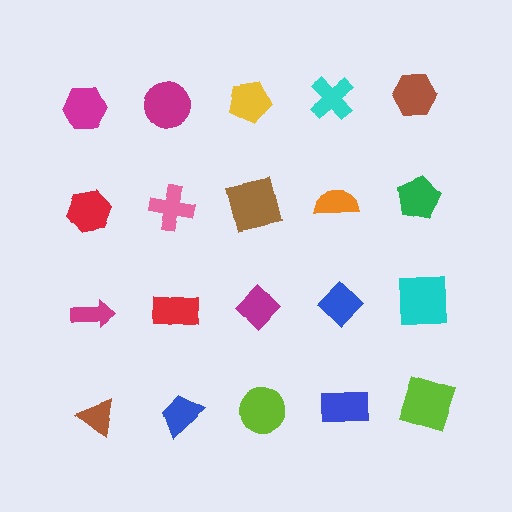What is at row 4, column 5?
A lime square.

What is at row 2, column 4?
An orange semicircle.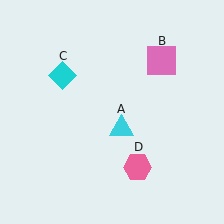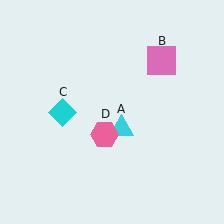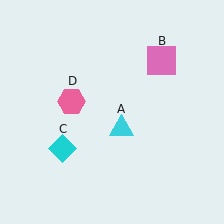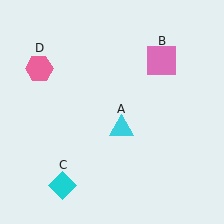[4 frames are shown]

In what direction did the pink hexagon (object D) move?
The pink hexagon (object D) moved up and to the left.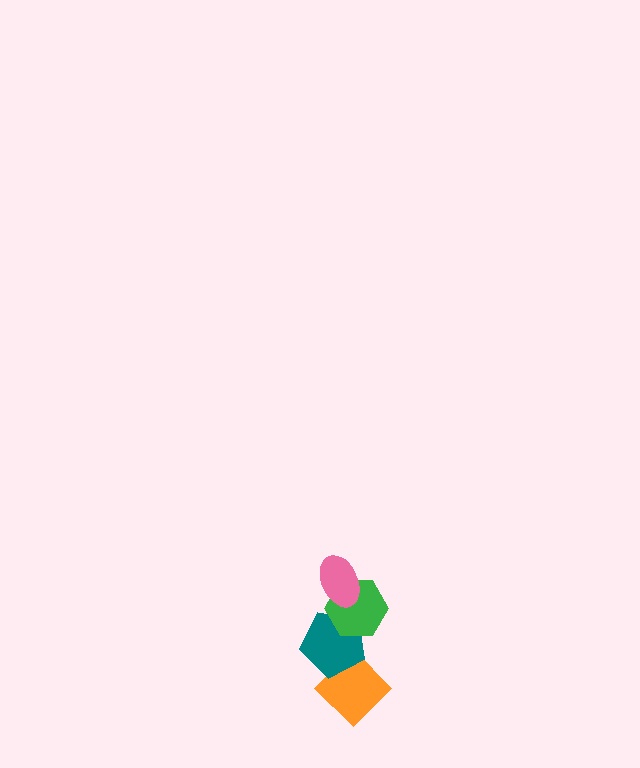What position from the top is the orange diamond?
The orange diamond is 4th from the top.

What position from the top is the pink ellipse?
The pink ellipse is 1st from the top.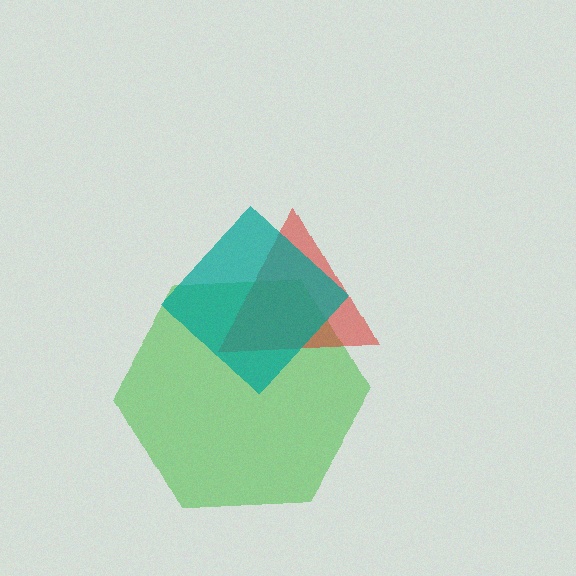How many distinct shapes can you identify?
There are 3 distinct shapes: a green hexagon, a red triangle, a teal diamond.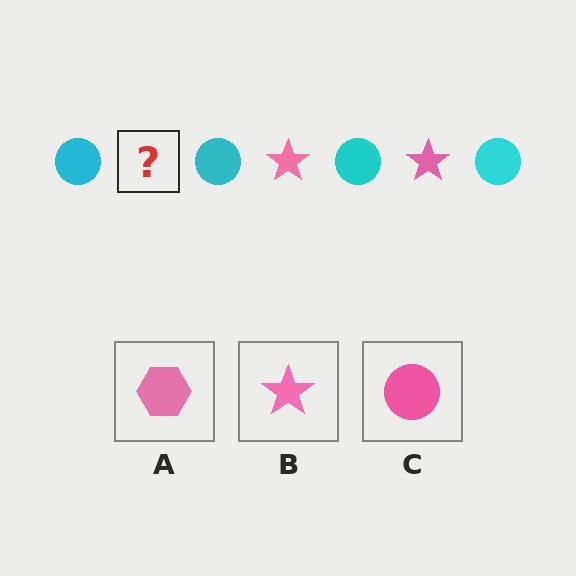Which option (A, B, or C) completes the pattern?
B.